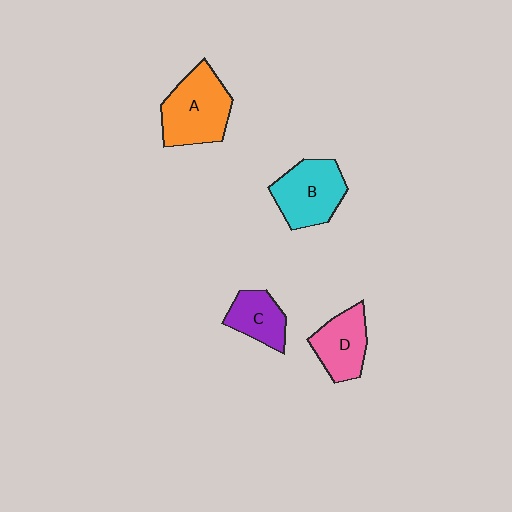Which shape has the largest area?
Shape A (orange).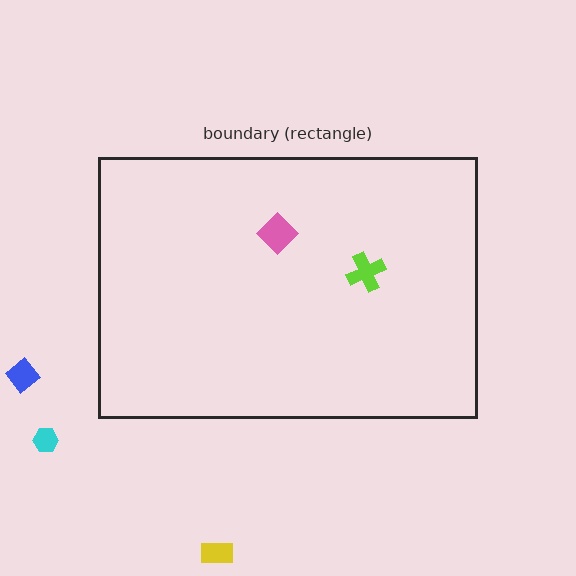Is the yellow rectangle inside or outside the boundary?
Outside.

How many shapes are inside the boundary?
2 inside, 3 outside.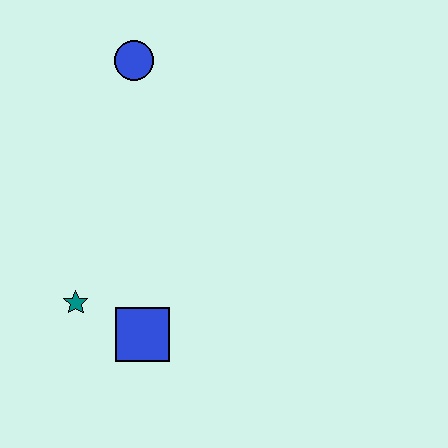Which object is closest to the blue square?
The teal star is closest to the blue square.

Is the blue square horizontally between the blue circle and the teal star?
No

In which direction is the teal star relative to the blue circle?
The teal star is below the blue circle.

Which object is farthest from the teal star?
The blue circle is farthest from the teal star.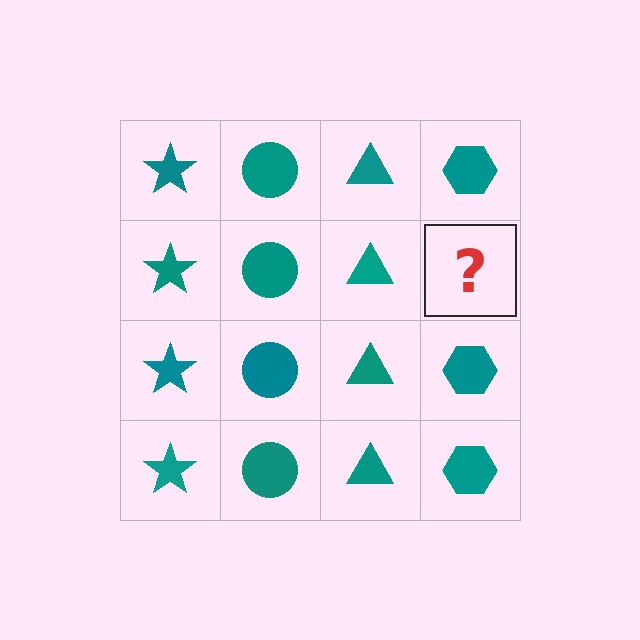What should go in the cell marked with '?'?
The missing cell should contain a teal hexagon.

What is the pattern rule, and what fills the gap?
The rule is that each column has a consistent shape. The gap should be filled with a teal hexagon.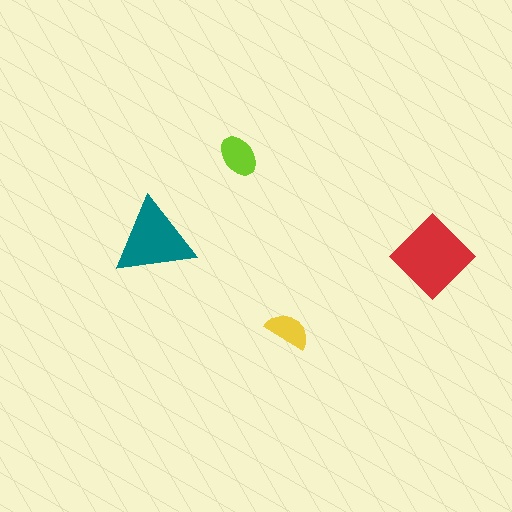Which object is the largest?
The red diamond.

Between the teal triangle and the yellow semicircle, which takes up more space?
The teal triangle.